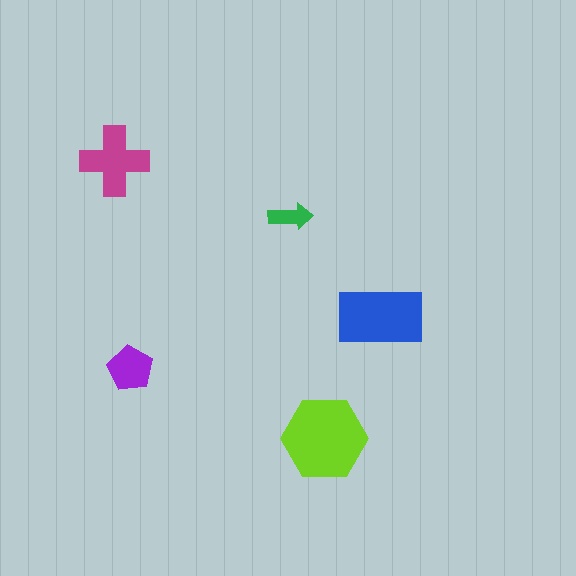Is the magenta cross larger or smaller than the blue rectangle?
Smaller.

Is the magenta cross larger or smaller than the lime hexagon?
Smaller.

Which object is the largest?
The lime hexagon.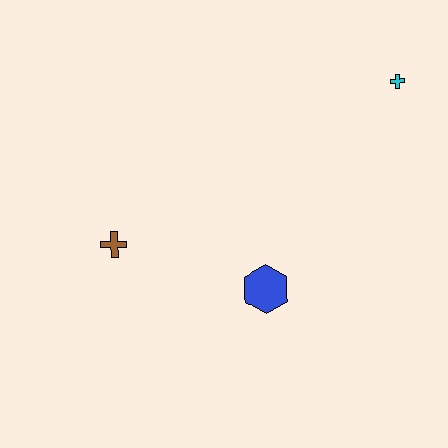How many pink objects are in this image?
There are no pink objects.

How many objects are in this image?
There are 3 objects.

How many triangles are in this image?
There are no triangles.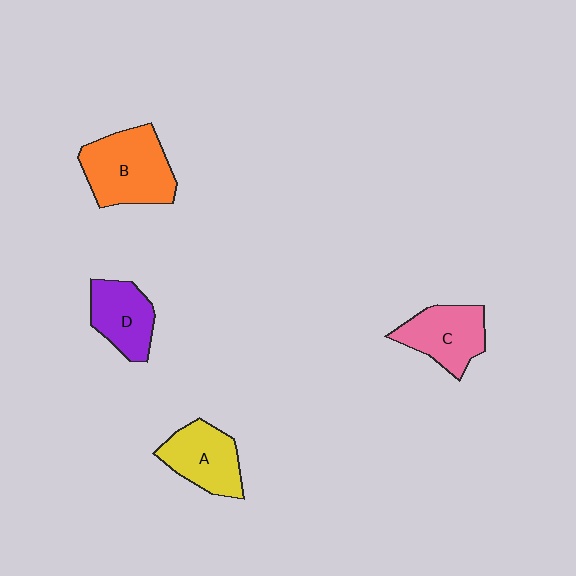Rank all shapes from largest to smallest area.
From largest to smallest: B (orange), C (pink), A (yellow), D (purple).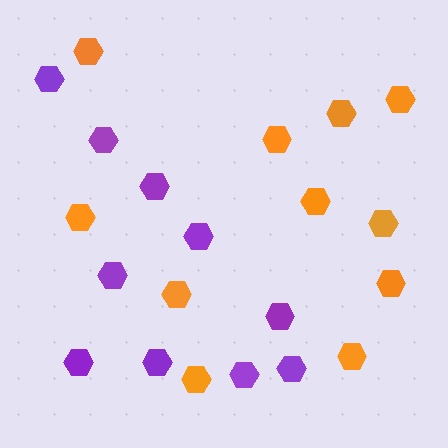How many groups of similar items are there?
There are 2 groups: one group of orange hexagons (11) and one group of purple hexagons (10).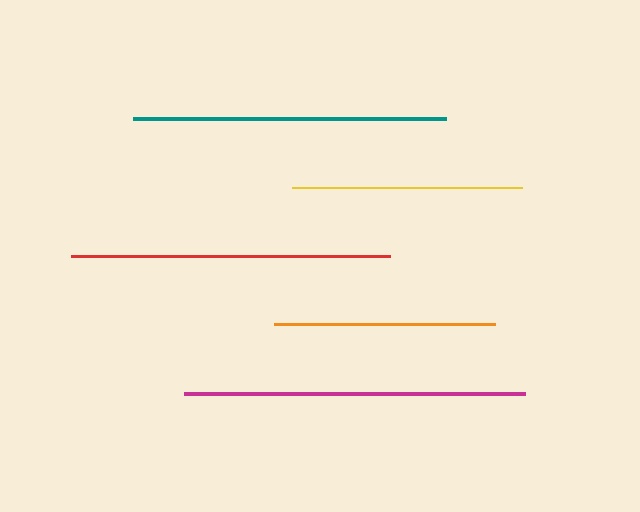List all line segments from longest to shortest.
From longest to shortest: magenta, red, teal, yellow, orange.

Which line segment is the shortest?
The orange line is the shortest at approximately 221 pixels.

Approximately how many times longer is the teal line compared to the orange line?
The teal line is approximately 1.4 times the length of the orange line.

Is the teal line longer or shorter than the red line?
The red line is longer than the teal line.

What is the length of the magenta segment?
The magenta segment is approximately 341 pixels long.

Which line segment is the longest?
The magenta line is the longest at approximately 341 pixels.